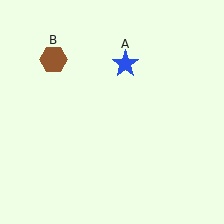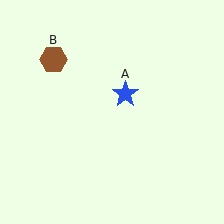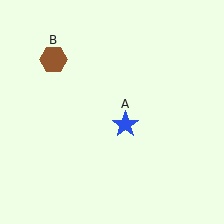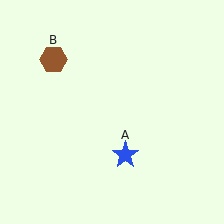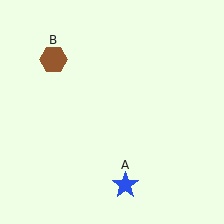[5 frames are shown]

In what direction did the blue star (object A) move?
The blue star (object A) moved down.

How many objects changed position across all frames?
1 object changed position: blue star (object A).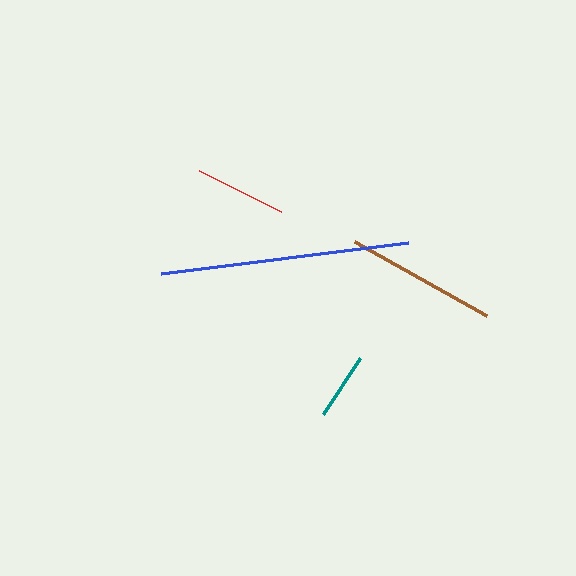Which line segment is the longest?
The blue line is the longest at approximately 249 pixels.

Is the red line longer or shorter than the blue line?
The blue line is longer than the red line.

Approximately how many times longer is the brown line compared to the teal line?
The brown line is approximately 2.3 times the length of the teal line.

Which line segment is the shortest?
The teal line is the shortest at approximately 67 pixels.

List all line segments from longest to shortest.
From longest to shortest: blue, brown, red, teal.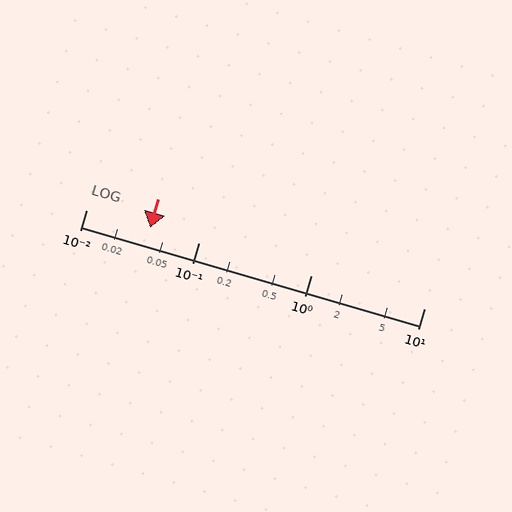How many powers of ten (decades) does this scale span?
The scale spans 3 decades, from 0.01 to 10.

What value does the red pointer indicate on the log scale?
The pointer indicates approximately 0.037.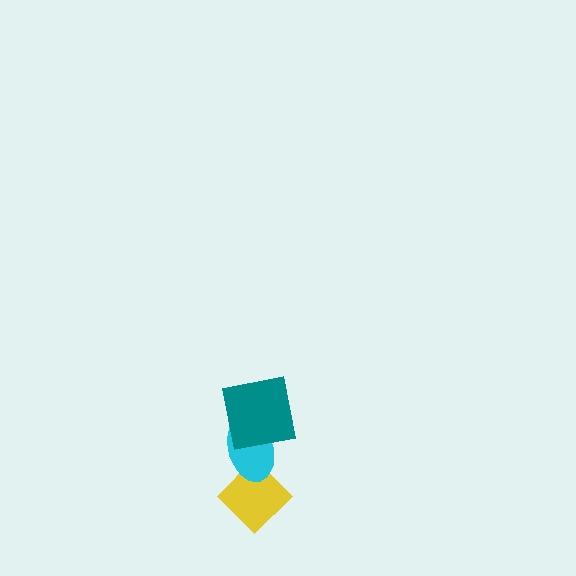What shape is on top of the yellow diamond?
The cyan ellipse is on top of the yellow diamond.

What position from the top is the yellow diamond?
The yellow diamond is 3rd from the top.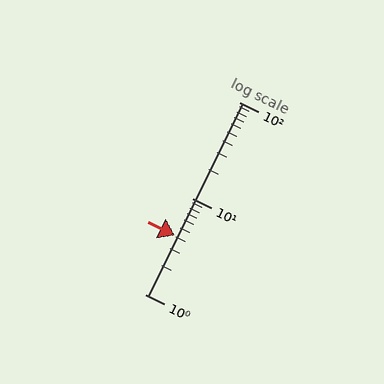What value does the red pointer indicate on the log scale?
The pointer indicates approximately 4.1.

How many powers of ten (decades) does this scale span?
The scale spans 2 decades, from 1 to 100.